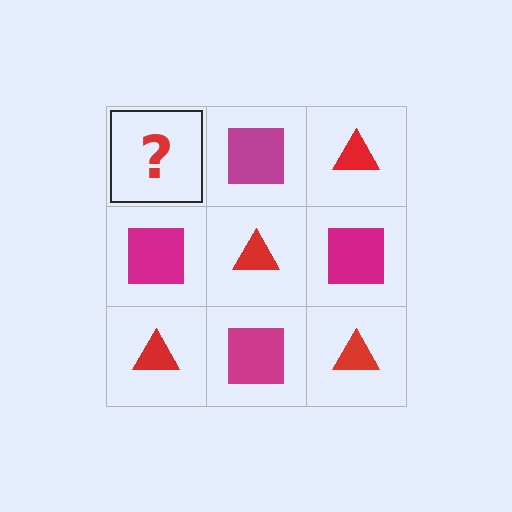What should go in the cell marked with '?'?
The missing cell should contain a red triangle.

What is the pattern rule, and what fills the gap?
The rule is that it alternates red triangle and magenta square in a checkerboard pattern. The gap should be filled with a red triangle.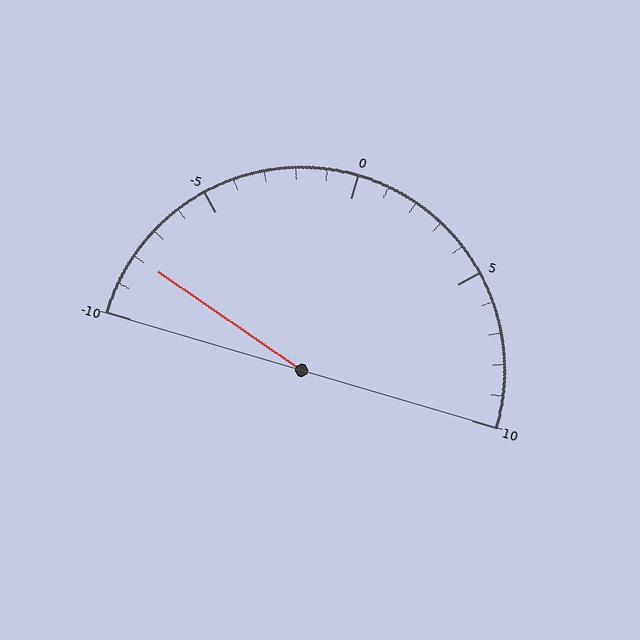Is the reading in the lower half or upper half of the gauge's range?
The reading is in the lower half of the range (-10 to 10).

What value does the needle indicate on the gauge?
The needle indicates approximately -8.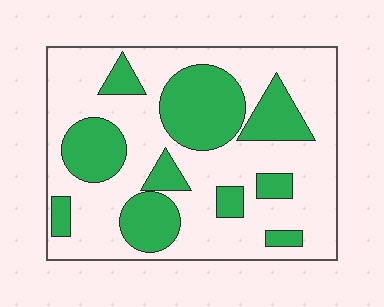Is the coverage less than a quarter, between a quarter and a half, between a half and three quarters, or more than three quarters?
Between a quarter and a half.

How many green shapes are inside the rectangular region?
10.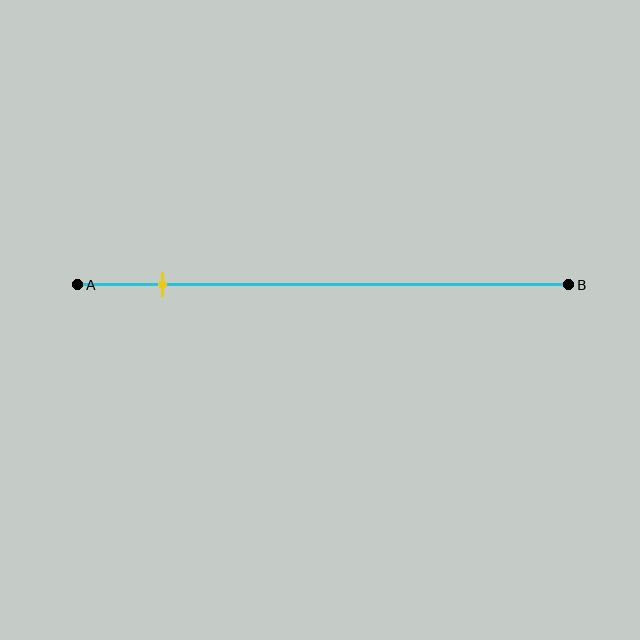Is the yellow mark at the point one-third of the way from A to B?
No, the mark is at about 15% from A, not at the 33% one-third point.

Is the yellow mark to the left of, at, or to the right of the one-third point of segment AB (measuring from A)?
The yellow mark is to the left of the one-third point of segment AB.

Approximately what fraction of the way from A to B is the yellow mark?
The yellow mark is approximately 15% of the way from A to B.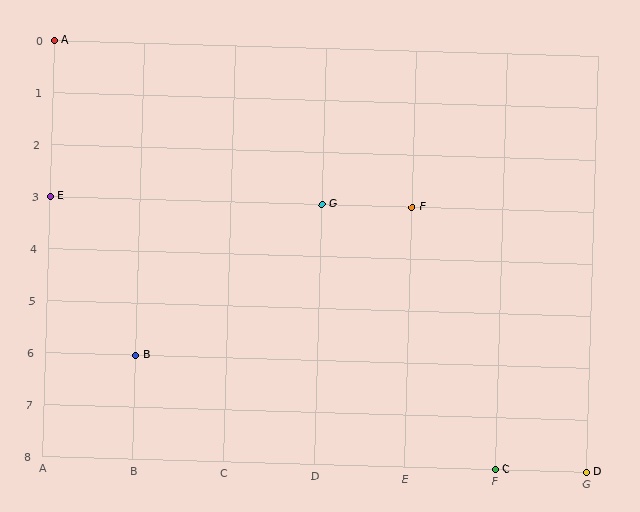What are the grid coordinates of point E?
Point E is at grid coordinates (A, 3).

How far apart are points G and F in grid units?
Points G and F are 1 column apart.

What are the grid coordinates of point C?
Point C is at grid coordinates (F, 8).